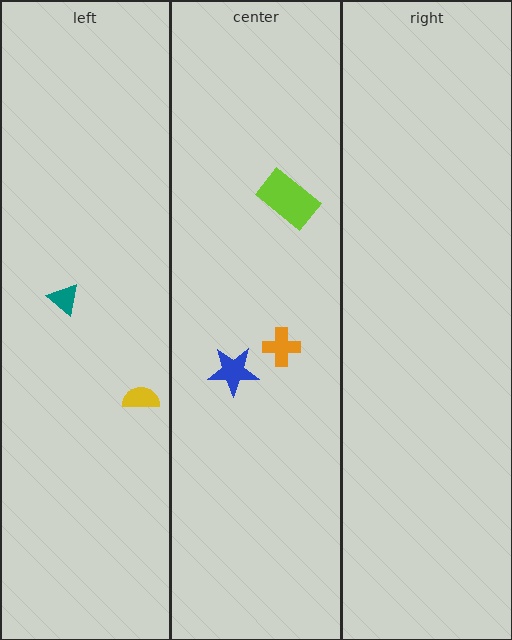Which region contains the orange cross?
The center region.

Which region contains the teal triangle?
The left region.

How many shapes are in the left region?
2.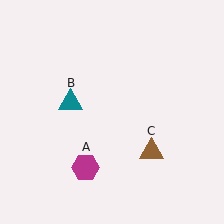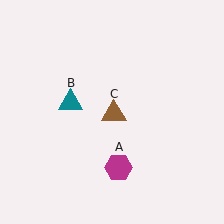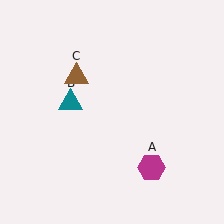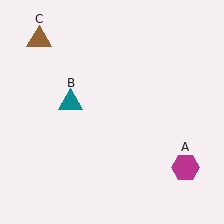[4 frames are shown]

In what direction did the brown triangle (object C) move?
The brown triangle (object C) moved up and to the left.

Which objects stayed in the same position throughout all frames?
Teal triangle (object B) remained stationary.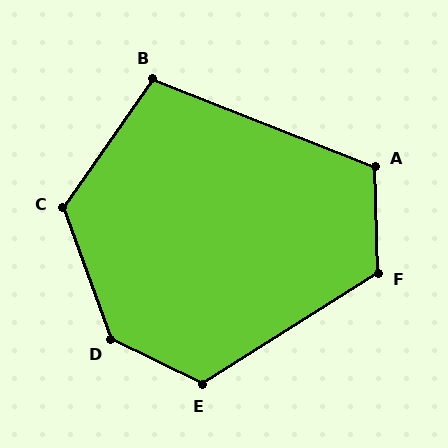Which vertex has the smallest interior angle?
B, at approximately 103 degrees.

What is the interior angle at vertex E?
Approximately 122 degrees (obtuse).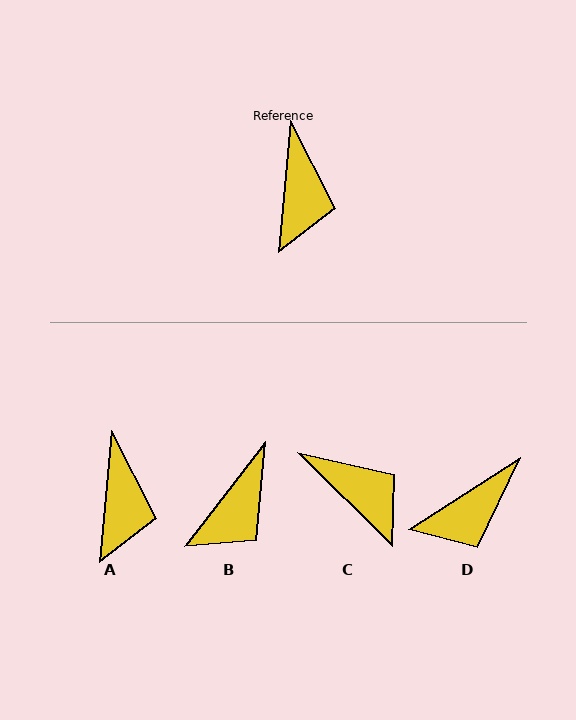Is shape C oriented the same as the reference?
No, it is off by about 51 degrees.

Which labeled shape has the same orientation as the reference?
A.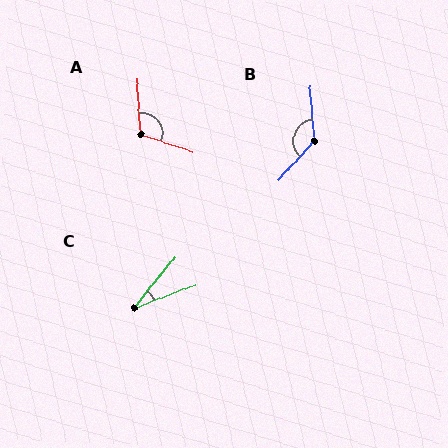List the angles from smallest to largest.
C (30°), A (112°), B (132°).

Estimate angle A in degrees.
Approximately 112 degrees.